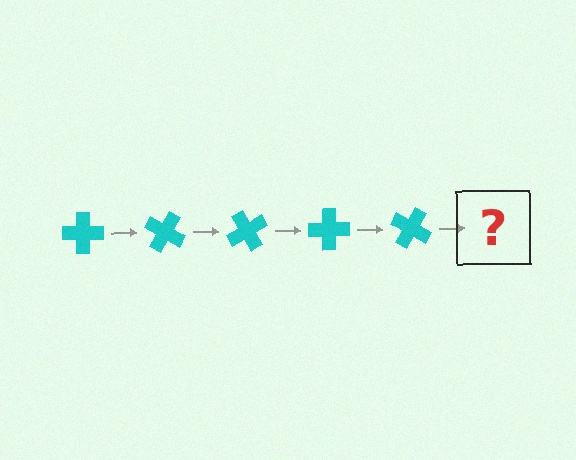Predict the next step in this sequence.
The next step is a cyan cross rotated 150 degrees.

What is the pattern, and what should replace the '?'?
The pattern is that the cross rotates 30 degrees each step. The '?' should be a cyan cross rotated 150 degrees.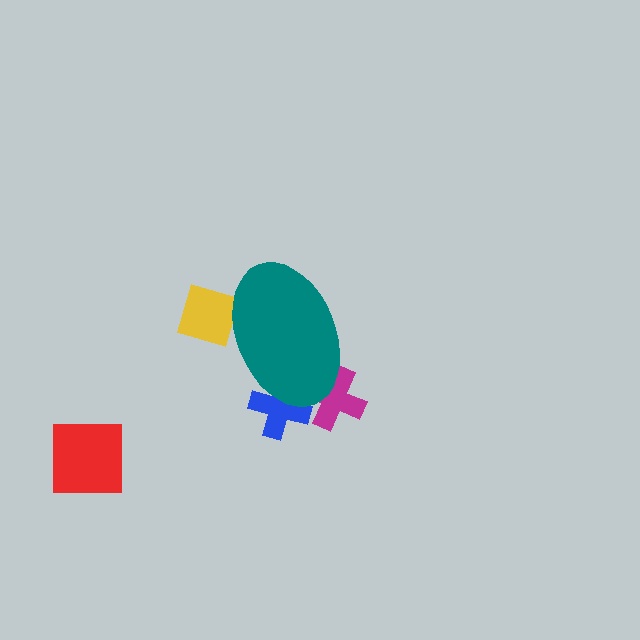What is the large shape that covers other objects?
A teal ellipse.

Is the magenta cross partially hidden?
Yes, the magenta cross is partially hidden behind the teal ellipse.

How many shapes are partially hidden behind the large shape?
3 shapes are partially hidden.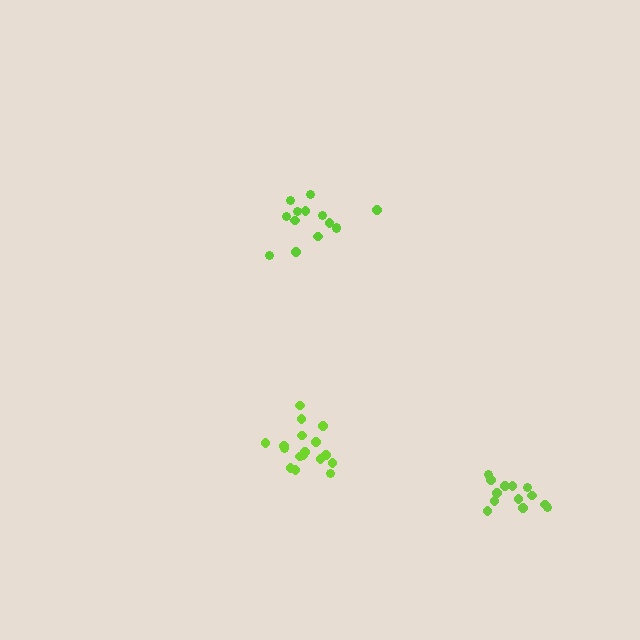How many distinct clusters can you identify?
There are 3 distinct clusters.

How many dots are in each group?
Group 1: 14 dots, Group 2: 17 dots, Group 3: 13 dots (44 total).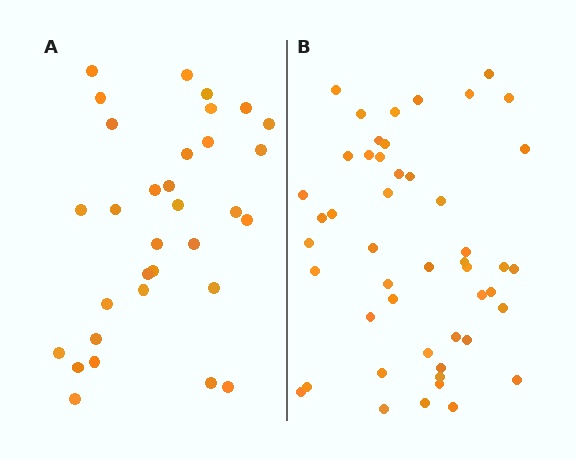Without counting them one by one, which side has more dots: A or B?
Region B (the right region) has more dots.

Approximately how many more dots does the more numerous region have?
Region B has approximately 15 more dots than region A.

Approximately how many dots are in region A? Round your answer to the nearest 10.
About 30 dots. (The exact count is 32, which rounds to 30.)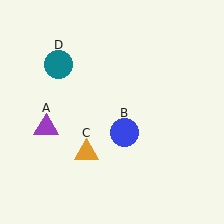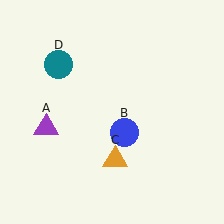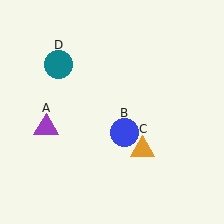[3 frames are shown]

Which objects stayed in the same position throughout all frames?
Purple triangle (object A) and blue circle (object B) and teal circle (object D) remained stationary.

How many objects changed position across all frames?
1 object changed position: orange triangle (object C).